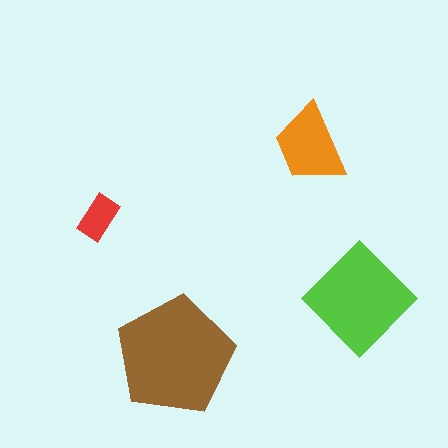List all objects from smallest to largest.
The red rectangle, the orange trapezoid, the lime diamond, the brown pentagon.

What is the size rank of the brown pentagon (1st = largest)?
1st.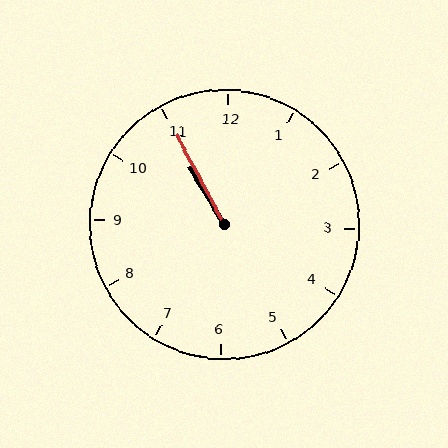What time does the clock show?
10:55.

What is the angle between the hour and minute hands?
Approximately 2 degrees.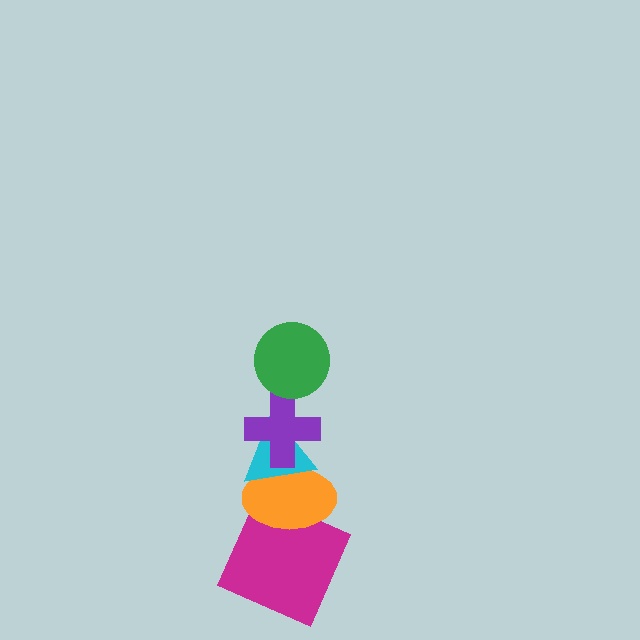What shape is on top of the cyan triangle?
The purple cross is on top of the cyan triangle.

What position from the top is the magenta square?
The magenta square is 5th from the top.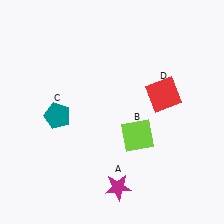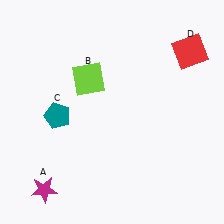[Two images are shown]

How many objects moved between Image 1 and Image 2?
3 objects moved between the two images.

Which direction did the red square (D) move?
The red square (D) moved up.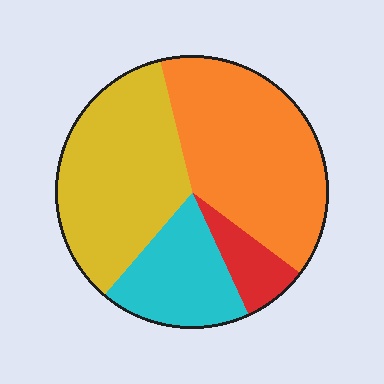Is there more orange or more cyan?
Orange.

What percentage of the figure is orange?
Orange takes up between a quarter and a half of the figure.